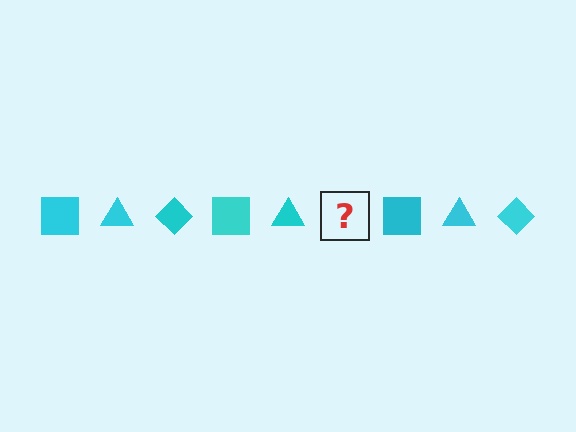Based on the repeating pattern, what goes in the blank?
The blank should be a cyan diamond.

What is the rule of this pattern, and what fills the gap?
The rule is that the pattern cycles through square, triangle, diamond shapes in cyan. The gap should be filled with a cyan diamond.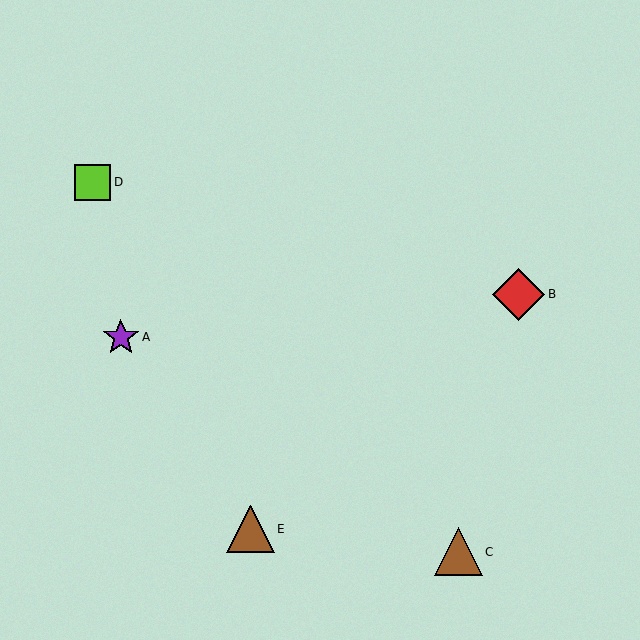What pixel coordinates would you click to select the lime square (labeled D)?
Click at (92, 182) to select the lime square D.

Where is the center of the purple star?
The center of the purple star is at (121, 337).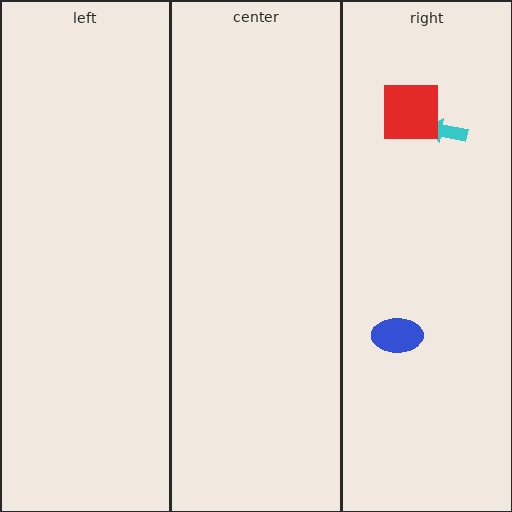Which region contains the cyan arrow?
The right region.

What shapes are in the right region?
The cyan arrow, the blue ellipse, the red square.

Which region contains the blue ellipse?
The right region.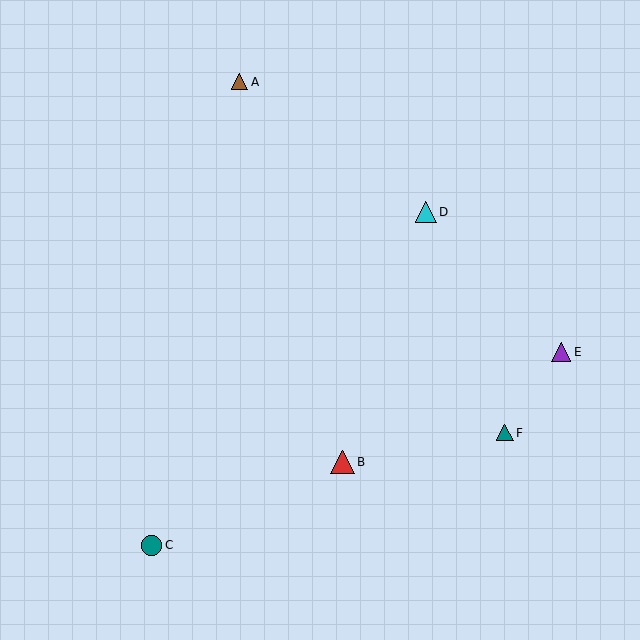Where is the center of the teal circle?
The center of the teal circle is at (151, 545).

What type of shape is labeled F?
Shape F is a teal triangle.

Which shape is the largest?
The red triangle (labeled B) is the largest.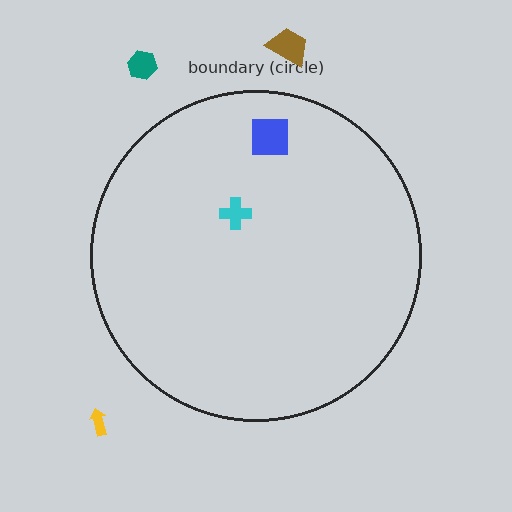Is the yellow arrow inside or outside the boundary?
Outside.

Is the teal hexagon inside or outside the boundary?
Outside.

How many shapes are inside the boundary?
2 inside, 3 outside.